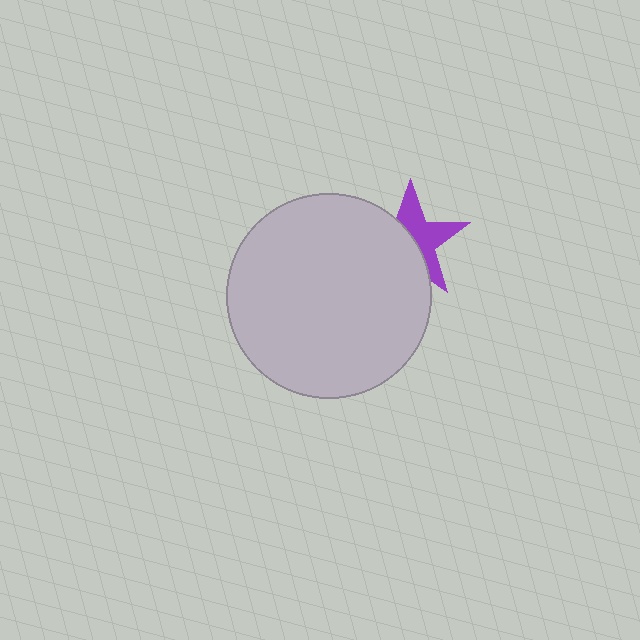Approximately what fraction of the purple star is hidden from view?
Roughly 51% of the purple star is hidden behind the light gray circle.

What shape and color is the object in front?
The object in front is a light gray circle.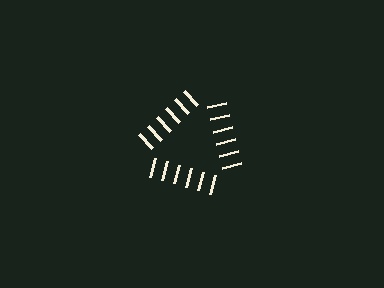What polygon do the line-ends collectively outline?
An illusory triangle — the line segments terminate on its edges but no continuous stroke is drawn.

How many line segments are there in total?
18 — 6 along each of the 3 edges.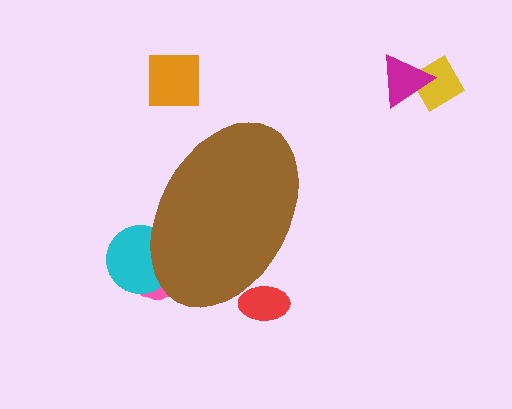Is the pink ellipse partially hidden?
Yes, the pink ellipse is partially hidden behind the brown ellipse.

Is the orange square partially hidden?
No, the orange square is fully visible.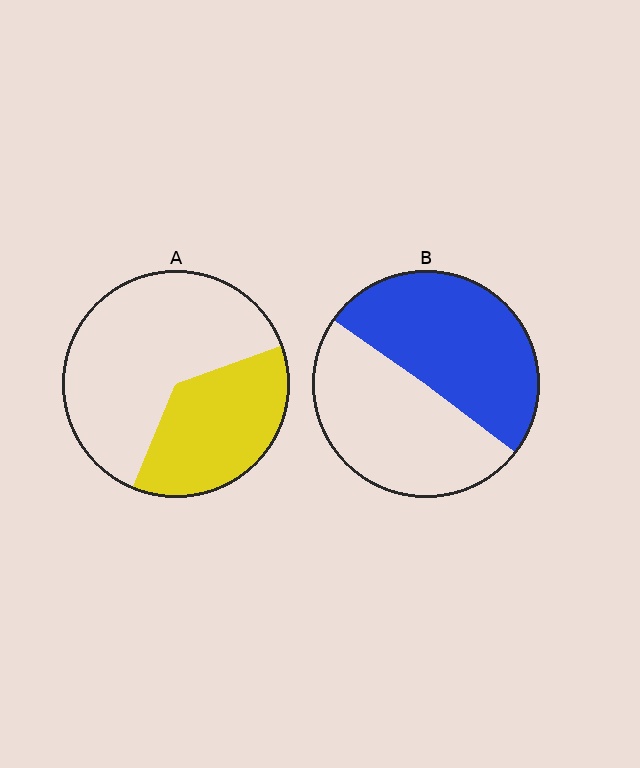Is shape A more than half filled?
No.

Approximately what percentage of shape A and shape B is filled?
A is approximately 35% and B is approximately 50%.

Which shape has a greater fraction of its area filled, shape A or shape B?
Shape B.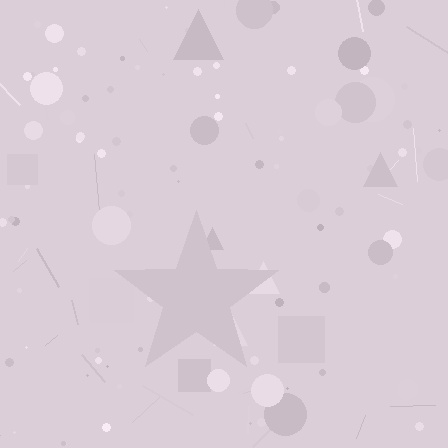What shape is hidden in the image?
A star is hidden in the image.